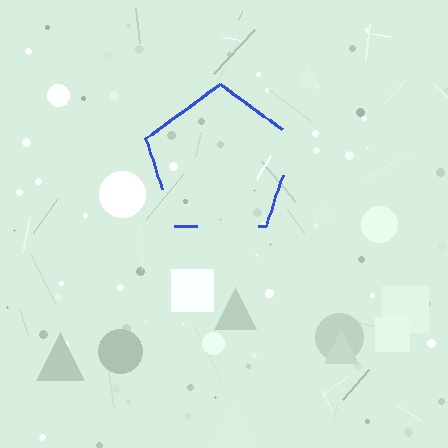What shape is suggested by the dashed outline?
The dashed outline suggests a pentagon.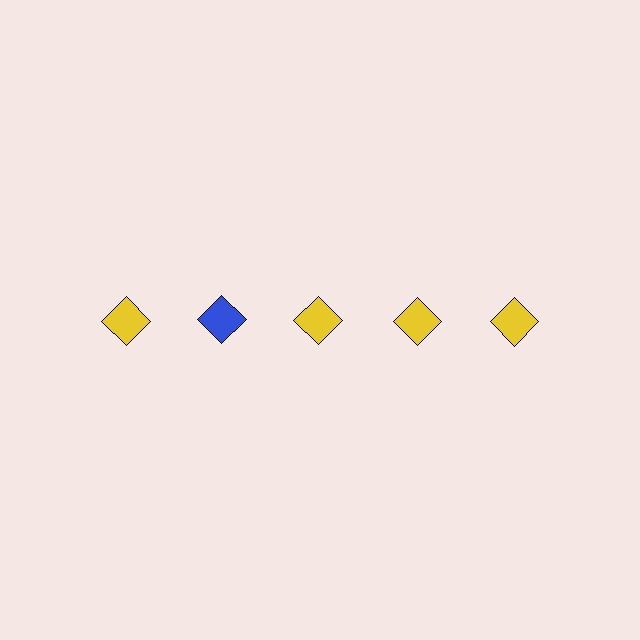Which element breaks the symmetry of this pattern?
The blue diamond in the top row, second from left column breaks the symmetry. All other shapes are yellow diamonds.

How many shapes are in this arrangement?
There are 5 shapes arranged in a grid pattern.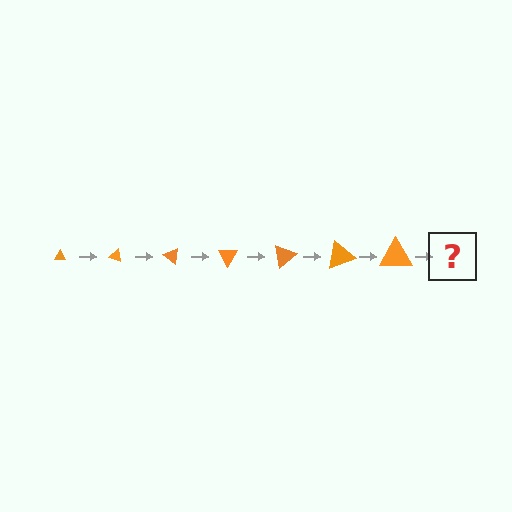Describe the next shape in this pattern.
It should be a triangle, larger than the previous one and rotated 140 degrees from the start.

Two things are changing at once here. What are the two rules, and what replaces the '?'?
The two rules are that the triangle grows larger each step and it rotates 20 degrees each step. The '?' should be a triangle, larger than the previous one and rotated 140 degrees from the start.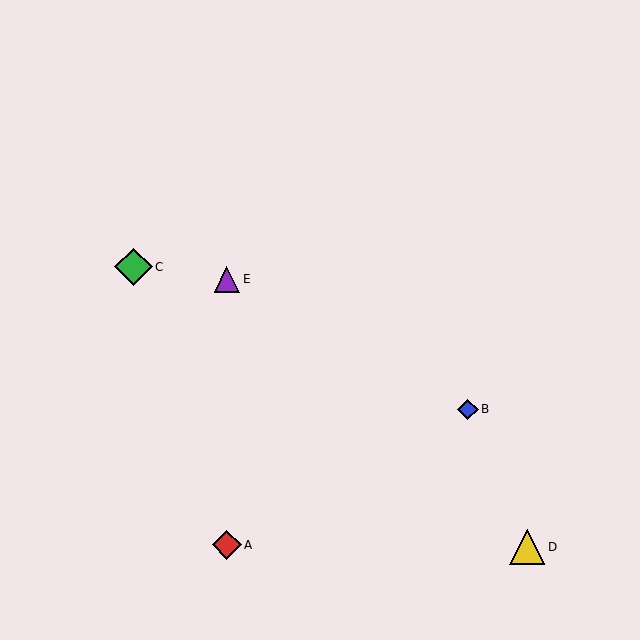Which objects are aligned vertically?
Objects A, E are aligned vertically.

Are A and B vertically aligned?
No, A is at x≈227 and B is at x≈468.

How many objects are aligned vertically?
2 objects (A, E) are aligned vertically.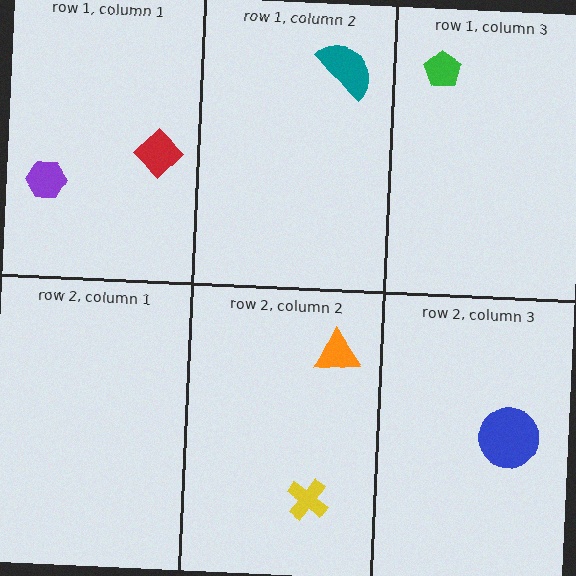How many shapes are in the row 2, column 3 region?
1.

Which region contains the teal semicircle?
The row 1, column 2 region.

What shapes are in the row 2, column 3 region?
The blue circle.